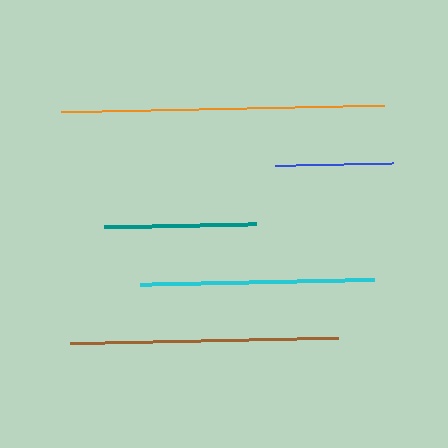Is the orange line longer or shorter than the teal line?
The orange line is longer than the teal line.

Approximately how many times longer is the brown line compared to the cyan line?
The brown line is approximately 1.1 times the length of the cyan line.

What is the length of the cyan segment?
The cyan segment is approximately 234 pixels long.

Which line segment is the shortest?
The blue line is the shortest at approximately 118 pixels.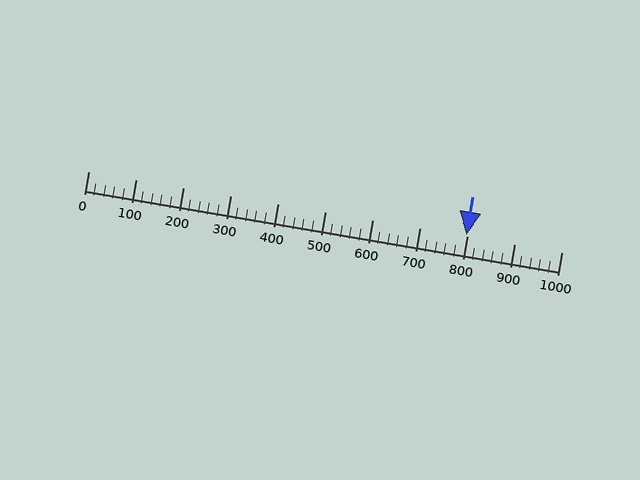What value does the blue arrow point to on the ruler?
The blue arrow points to approximately 800.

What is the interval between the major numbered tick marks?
The major tick marks are spaced 100 units apart.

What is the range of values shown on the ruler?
The ruler shows values from 0 to 1000.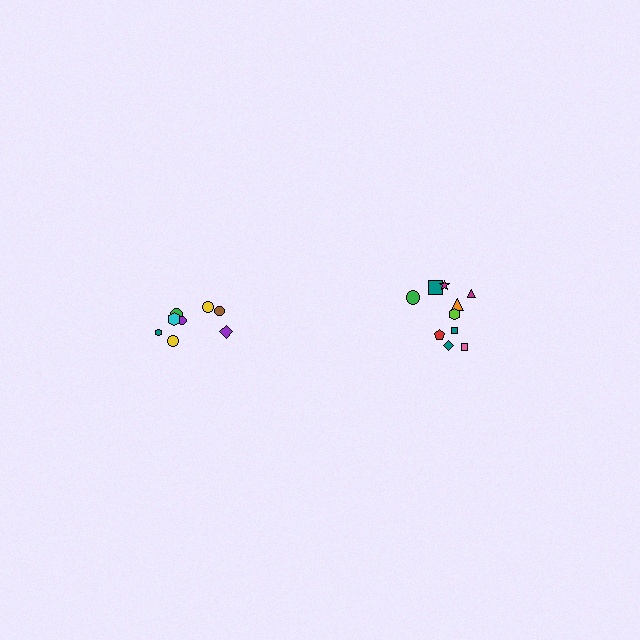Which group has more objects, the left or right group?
The right group.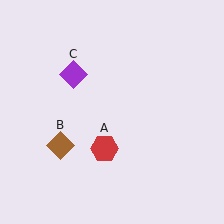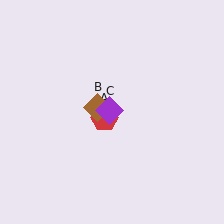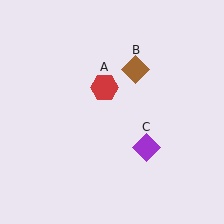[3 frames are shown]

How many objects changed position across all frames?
3 objects changed position: red hexagon (object A), brown diamond (object B), purple diamond (object C).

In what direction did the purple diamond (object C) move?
The purple diamond (object C) moved down and to the right.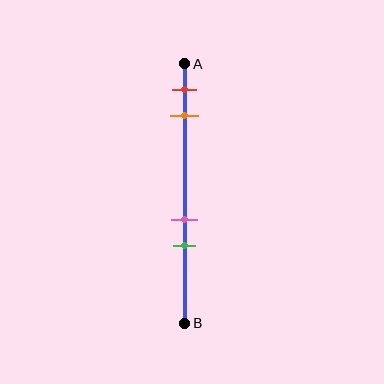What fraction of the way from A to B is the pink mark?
The pink mark is approximately 60% (0.6) of the way from A to B.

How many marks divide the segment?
There are 4 marks dividing the segment.